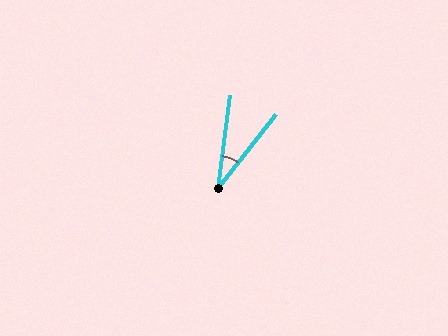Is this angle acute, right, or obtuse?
It is acute.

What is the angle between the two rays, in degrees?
Approximately 31 degrees.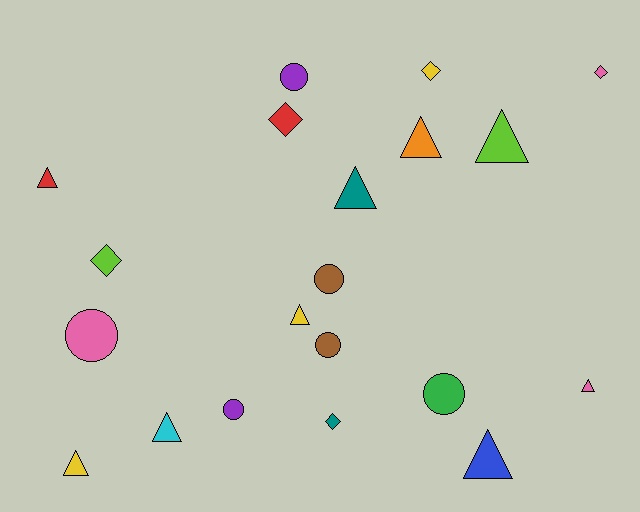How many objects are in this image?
There are 20 objects.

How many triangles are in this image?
There are 9 triangles.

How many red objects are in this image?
There are 2 red objects.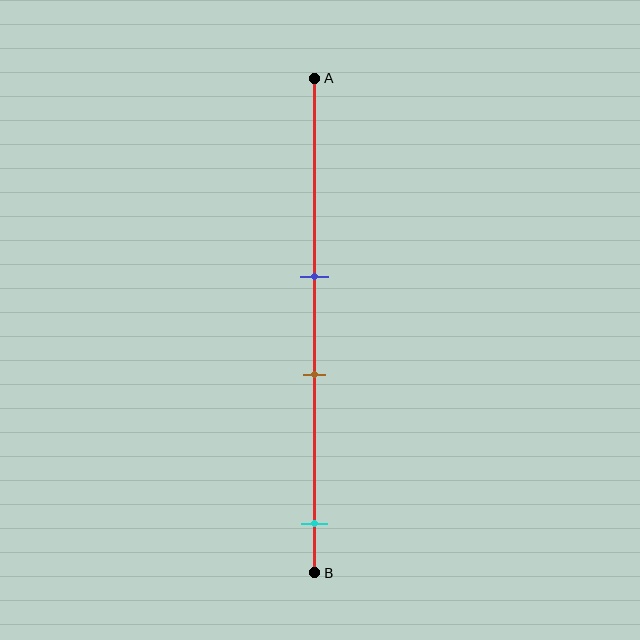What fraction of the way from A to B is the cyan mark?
The cyan mark is approximately 90% (0.9) of the way from A to B.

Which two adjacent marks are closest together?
The blue and brown marks are the closest adjacent pair.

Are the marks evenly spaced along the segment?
No, the marks are not evenly spaced.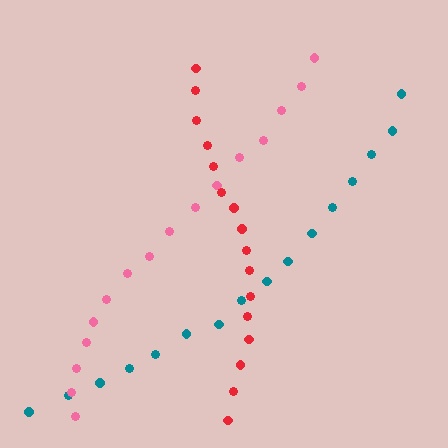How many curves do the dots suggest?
There are 3 distinct paths.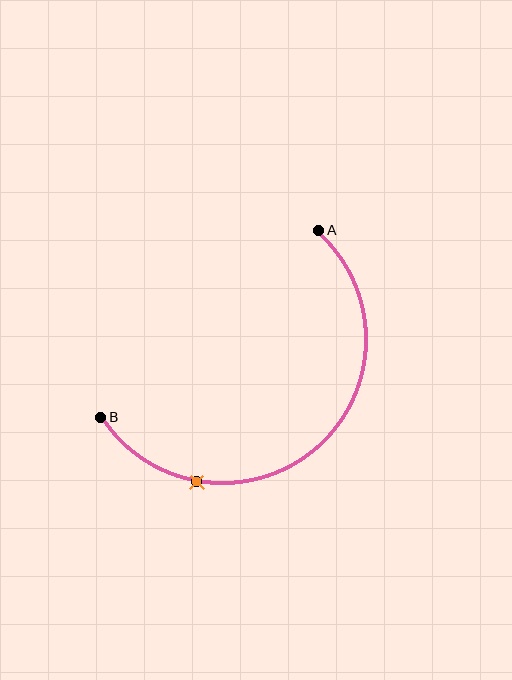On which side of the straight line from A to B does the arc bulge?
The arc bulges below and to the right of the straight line connecting A and B.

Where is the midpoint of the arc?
The arc midpoint is the point on the curve farthest from the straight line joining A and B. It sits below and to the right of that line.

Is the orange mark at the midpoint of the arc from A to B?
No. The orange mark lies on the arc but is closer to endpoint B. The arc midpoint would be at the point on the curve equidistant along the arc from both A and B.